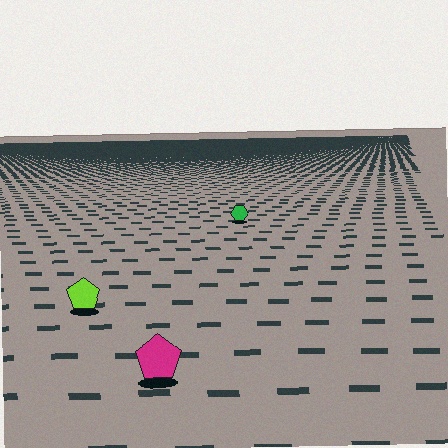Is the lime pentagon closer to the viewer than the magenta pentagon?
No. The magenta pentagon is closer — you can tell from the texture gradient: the ground texture is coarser near it.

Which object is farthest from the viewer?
The green hexagon is farthest from the viewer. It appears smaller and the ground texture around it is denser.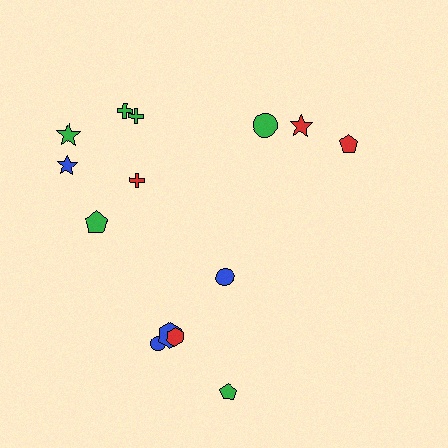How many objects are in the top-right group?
There are 3 objects.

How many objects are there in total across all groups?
There are 14 objects.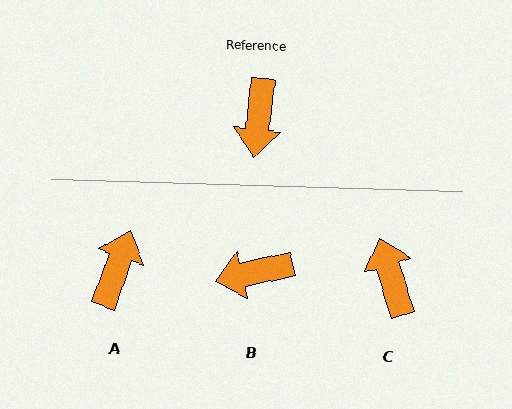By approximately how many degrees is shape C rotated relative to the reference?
Approximately 156 degrees clockwise.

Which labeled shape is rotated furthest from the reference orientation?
A, about 167 degrees away.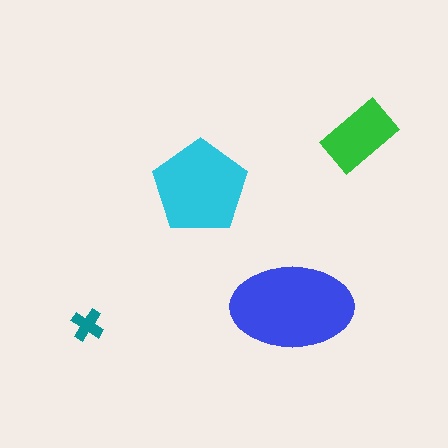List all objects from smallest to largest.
The teal cross, the green rectangle, the cyan pentagon, the blue ellipse.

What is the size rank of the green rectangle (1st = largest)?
3rd.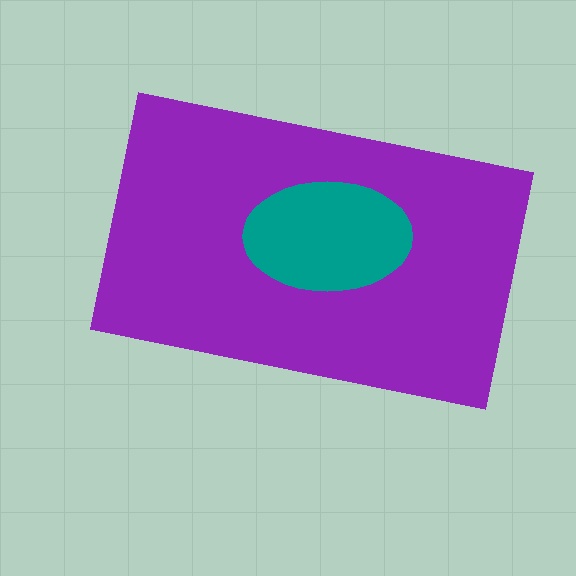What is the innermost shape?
The teal ellipse.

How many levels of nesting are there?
2.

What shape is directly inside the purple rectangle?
The teal ellipse.